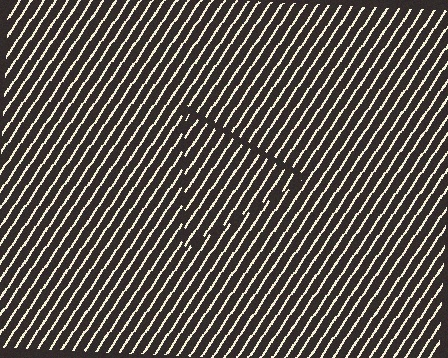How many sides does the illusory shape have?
3 sides — the line-ends trace a triangle.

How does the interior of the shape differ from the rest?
The interior of the shape contains the same grating, shifted by half a period — the contour is defined by the phase discontinuity where line-ends from the inner and outer gratings abut.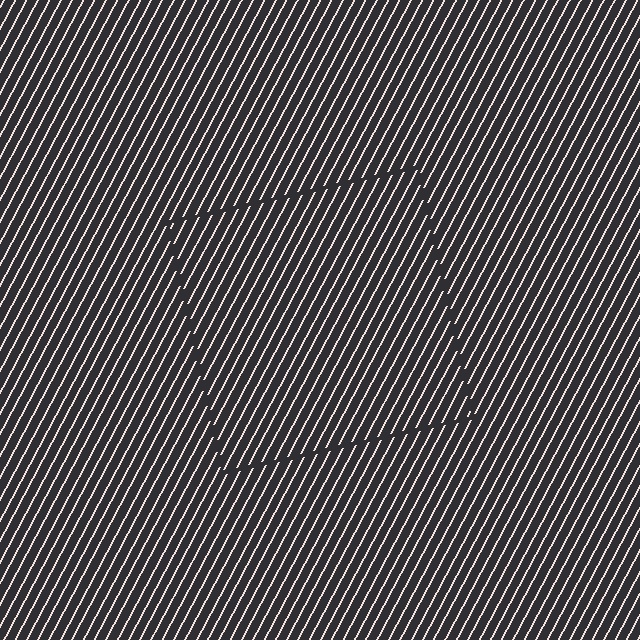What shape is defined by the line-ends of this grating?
An illusory square. The interior of the shape contains the same grating, shifted by half a period — the contour is defined by the phase discontinuity where line-ends from the inner and outer gratings abut.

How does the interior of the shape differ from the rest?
The interior of the shape contains the same grating, shifted by half a period — the contour is defined by the phase discontinuity where line-ends from the inner and outer gratings abut.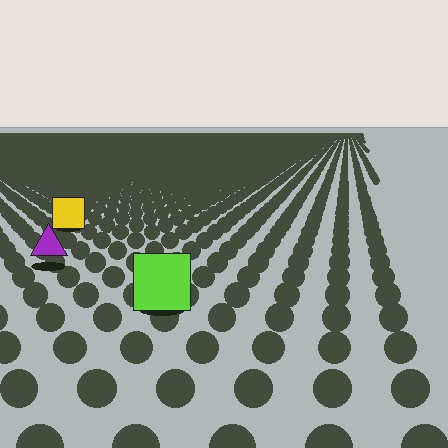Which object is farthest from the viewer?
The yellow square is farthest from the viewer. It appears smaller and the ground texture around it is denser.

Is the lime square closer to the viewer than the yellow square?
Yes. The lime square is closer — you can tell from the texture gradient: the ground texture is coarser near it.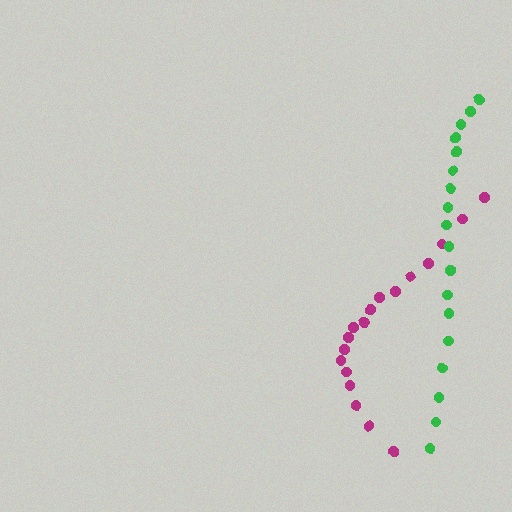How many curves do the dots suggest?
There are 2 distinct paths.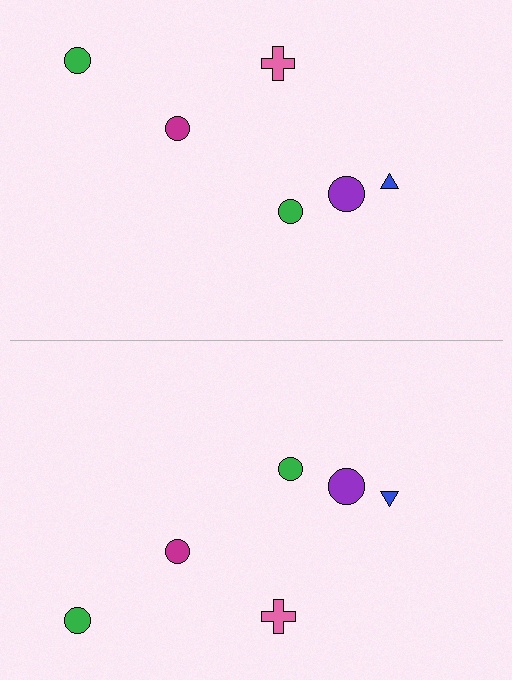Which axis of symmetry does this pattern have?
The pattern has a horizontal axis of symmetry running through the center of the image.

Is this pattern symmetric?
Yes, this pattern has bilateral (reflection) symmetry.